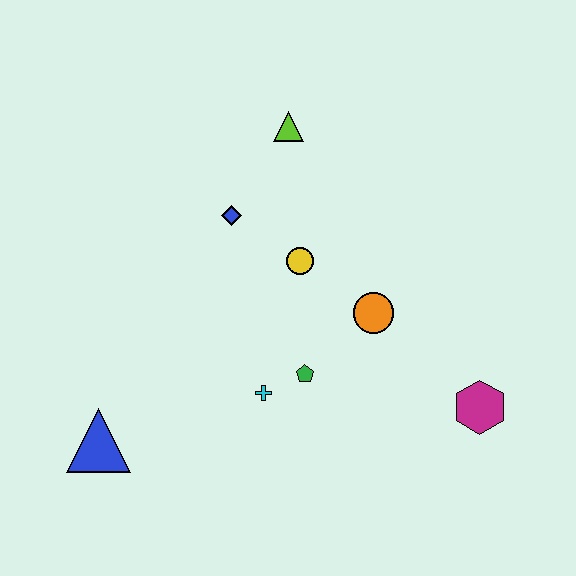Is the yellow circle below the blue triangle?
No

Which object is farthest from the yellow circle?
The blue triangle is farthest from the yellow circle.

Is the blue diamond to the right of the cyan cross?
No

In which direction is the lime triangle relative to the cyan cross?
The lime triangle is above the cyan cross.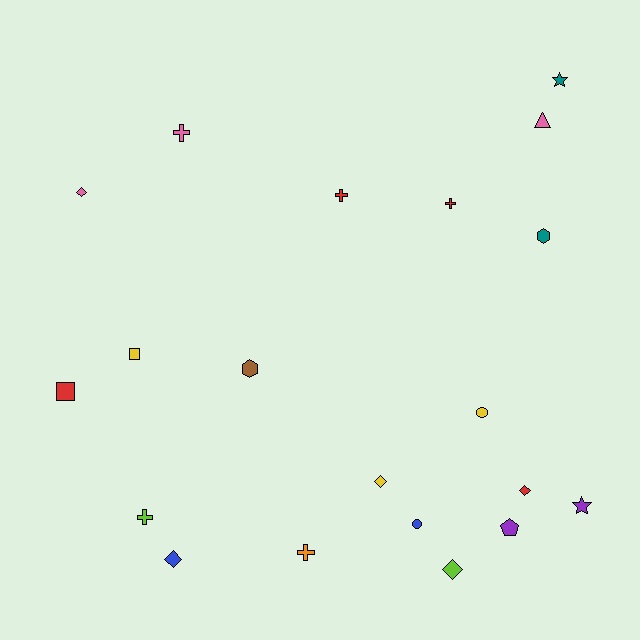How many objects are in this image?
There are 20 objects.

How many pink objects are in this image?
There are 3 pink objects.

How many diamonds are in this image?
There are 5 diamonds.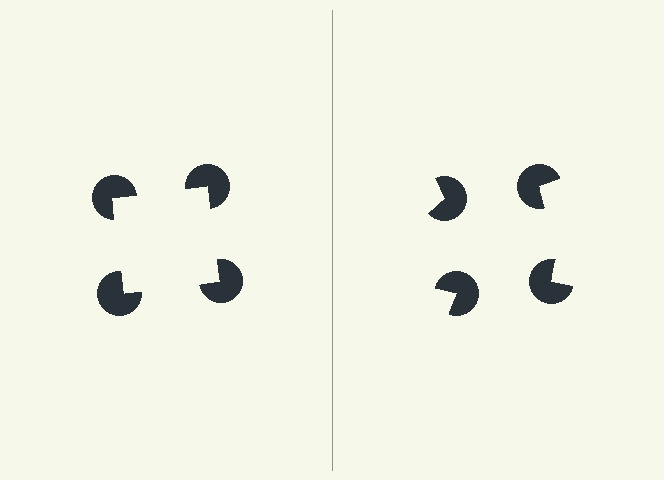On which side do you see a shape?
An illusory square appears on the left side. On the right side the wedge cuts are rotated, so no coherent shape forms.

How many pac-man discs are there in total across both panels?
8 — 4 on each side.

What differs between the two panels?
The pac-man discs are positioned identically on both sides; only the wedge orientations differ. On the left they align to a square; on the right they are misaligned.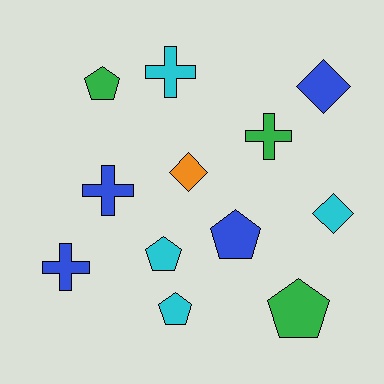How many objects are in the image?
There are 12 objects.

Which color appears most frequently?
Cyan, with 4 objects.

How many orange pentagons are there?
There are no orange pentagons.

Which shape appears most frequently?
Pentagon, with 5 objects.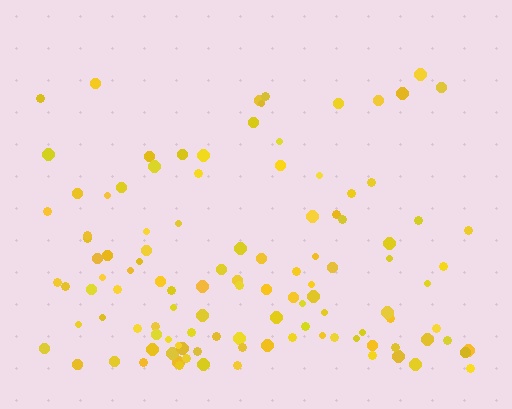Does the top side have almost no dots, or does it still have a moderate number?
Still a moderate number, just noticeably fewer than the bottom.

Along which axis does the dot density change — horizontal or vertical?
Vertical.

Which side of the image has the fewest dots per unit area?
The top.